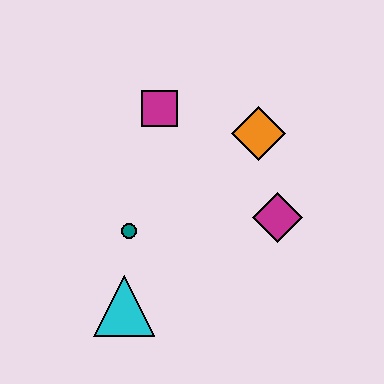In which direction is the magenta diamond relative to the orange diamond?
The magenta diamond is below the orange diamond.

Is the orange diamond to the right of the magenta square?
Yes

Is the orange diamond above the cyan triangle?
Yes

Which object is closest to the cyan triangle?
The teal circle is closest to the cyan triangle.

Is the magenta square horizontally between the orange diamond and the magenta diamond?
No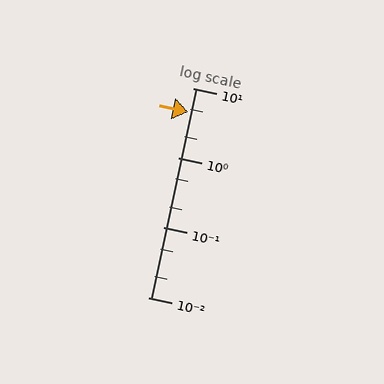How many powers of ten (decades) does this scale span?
The scale spans 3 decades, from 0.01 to 10.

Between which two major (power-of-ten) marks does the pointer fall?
The pointer is between 1 and 10.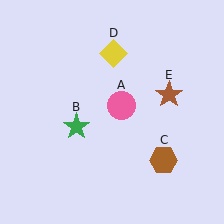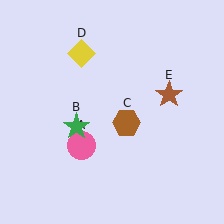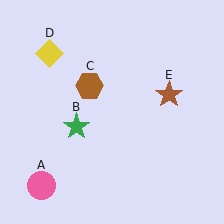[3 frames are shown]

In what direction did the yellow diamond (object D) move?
The yellow diamond (object D) moved left.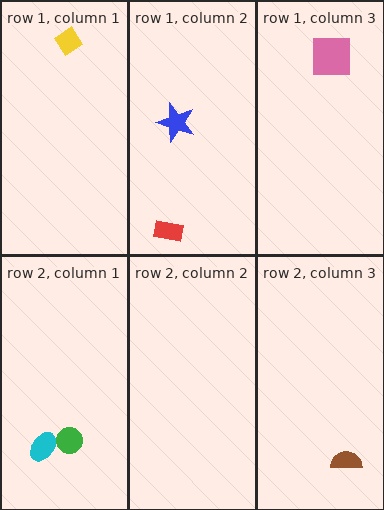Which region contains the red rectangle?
The row 1, column 2 region.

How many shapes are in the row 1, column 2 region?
2.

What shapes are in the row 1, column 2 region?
The red rectangle, the blue star.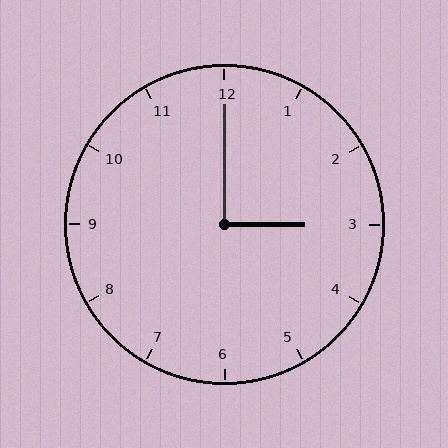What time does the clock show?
3:00.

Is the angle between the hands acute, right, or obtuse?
It is right.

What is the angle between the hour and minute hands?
Approximately 90 degrees.